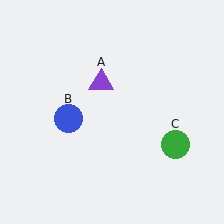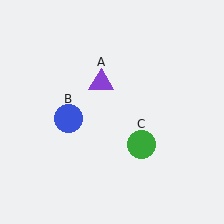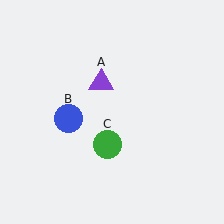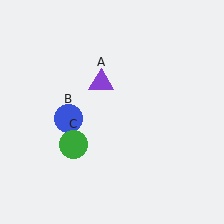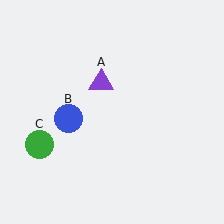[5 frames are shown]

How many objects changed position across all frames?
1 object changed position: green circle (object C).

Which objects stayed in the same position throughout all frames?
Purple triangle (object A) and blue circle (object B) remained stationary.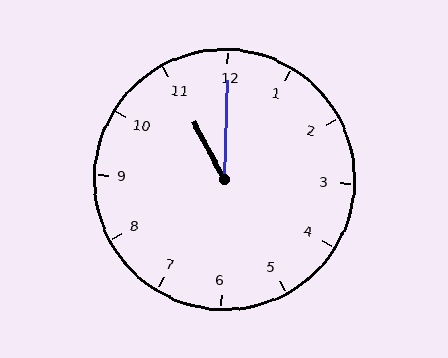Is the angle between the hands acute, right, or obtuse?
It is acute.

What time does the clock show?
11:00.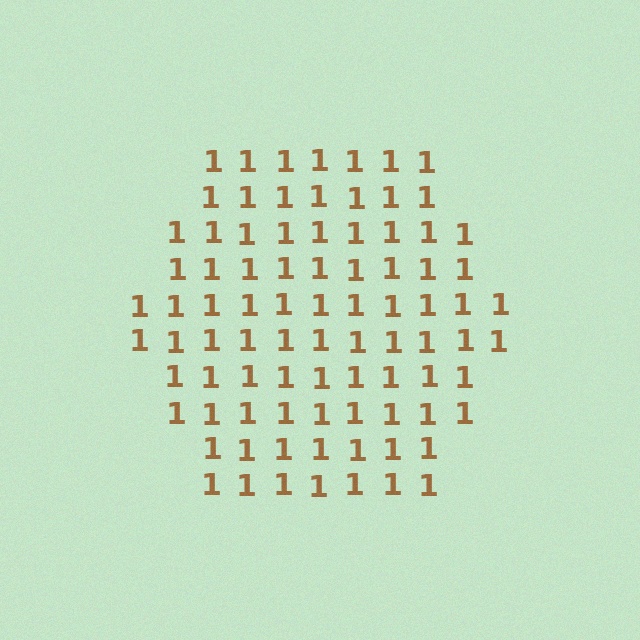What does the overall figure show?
The overall figure shows a hexagon.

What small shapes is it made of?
It is made of small digit 1's.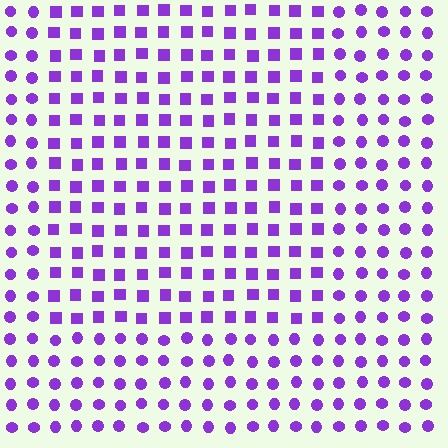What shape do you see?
I see a rectangle.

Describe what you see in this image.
The image is filled with small purple elements arranged in a uniform grid. A rectangle-shaped region contains squares, while the surrounding area contains circles. The boundary is defined purely by the change in element shape.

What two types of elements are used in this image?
The image uses squares inside the rectangle region and circles outside it.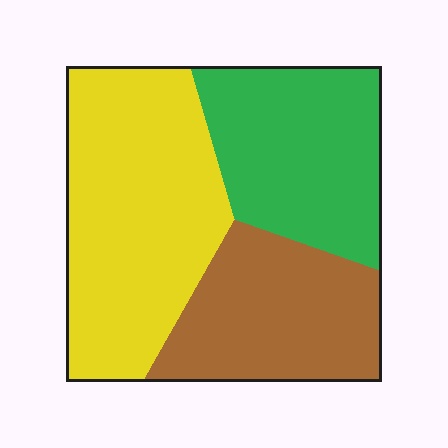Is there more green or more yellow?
Yellow.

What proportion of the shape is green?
Green takes up about one third (1/3) of the shape.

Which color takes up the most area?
Yellow, at roughly 40%.